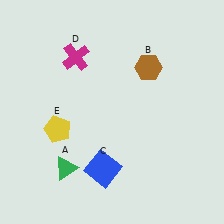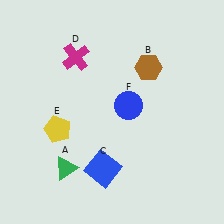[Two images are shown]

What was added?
A blue circle (F) was added in Image 2.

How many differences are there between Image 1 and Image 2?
There is 1 difference between the two images.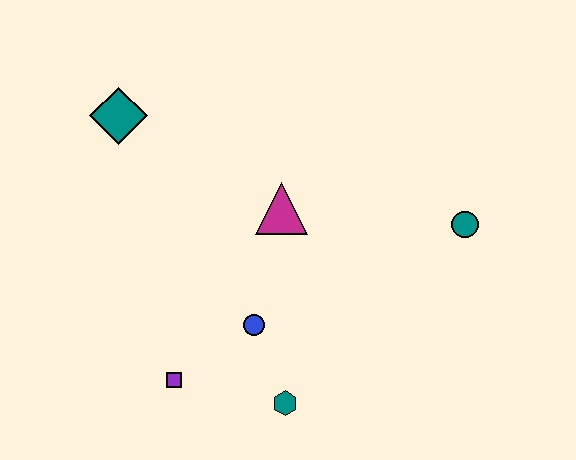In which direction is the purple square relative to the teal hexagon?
The purple square is to the left of the teal hexagon.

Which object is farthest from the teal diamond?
The teal circle is farthest from the teal diamond.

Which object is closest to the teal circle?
The magenta triangle is closest to the teal circle.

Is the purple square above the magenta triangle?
No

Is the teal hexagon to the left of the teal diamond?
No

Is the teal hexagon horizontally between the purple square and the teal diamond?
No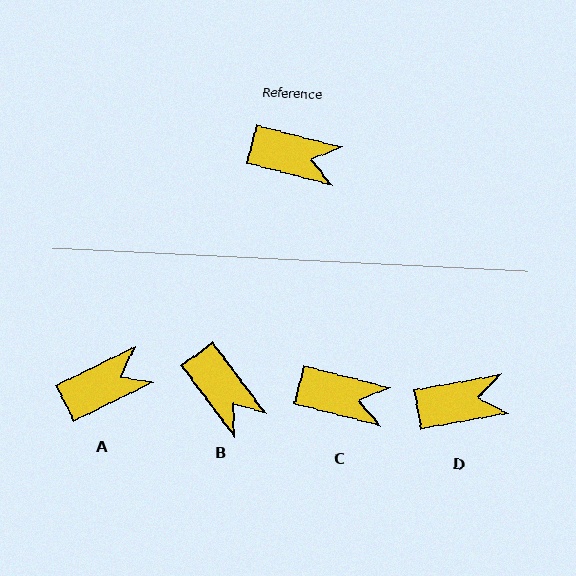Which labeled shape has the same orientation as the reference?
C.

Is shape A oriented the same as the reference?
No, it is off by about 41 degrees.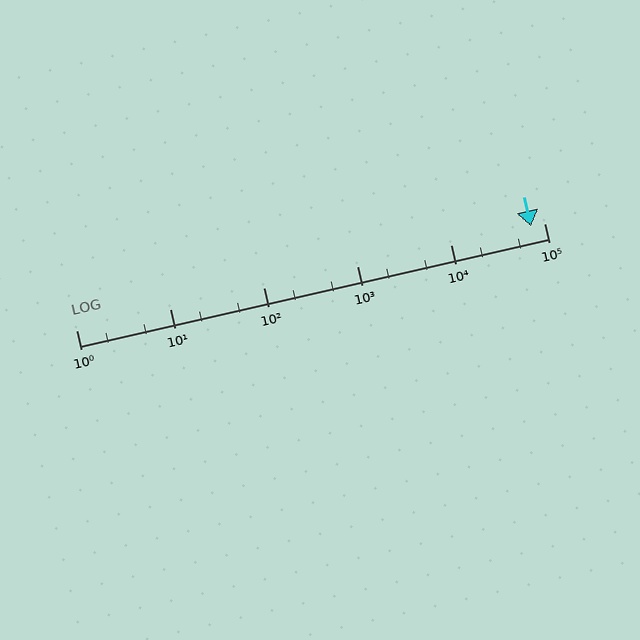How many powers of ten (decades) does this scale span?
The scale spans 5 decades, from 1 to 100000.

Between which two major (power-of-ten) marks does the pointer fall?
The pointer is between 10000 and 100000.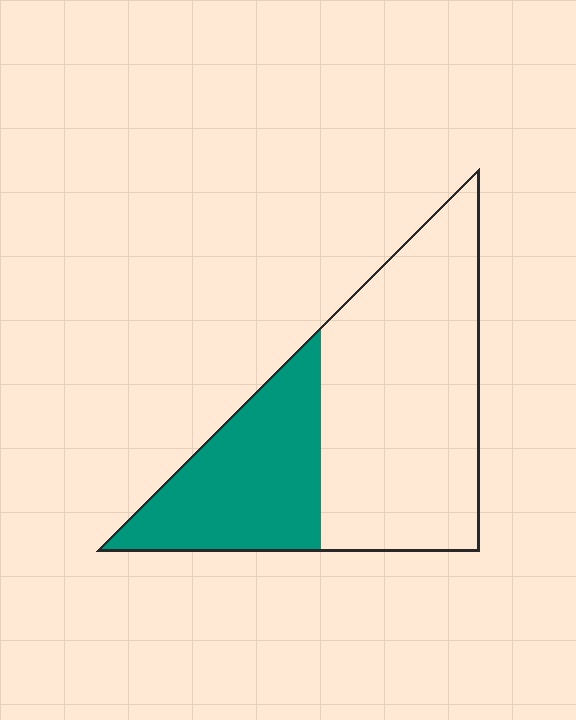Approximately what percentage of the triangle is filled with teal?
Approximately 35%.